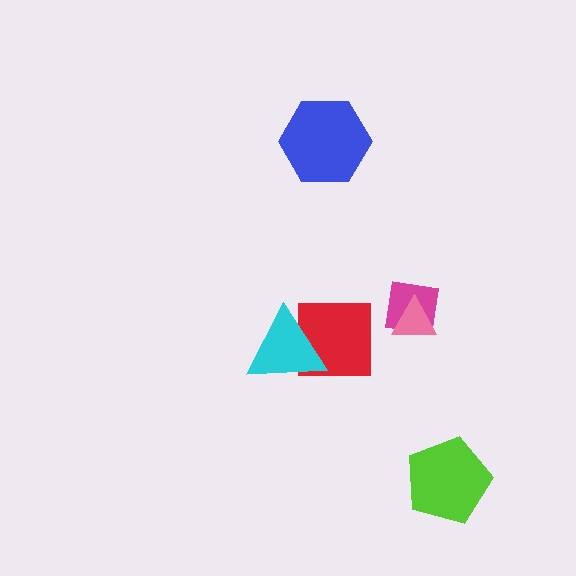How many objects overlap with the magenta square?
1 object overlaps with the magenta square.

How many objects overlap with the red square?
1 object overlaps with the red square.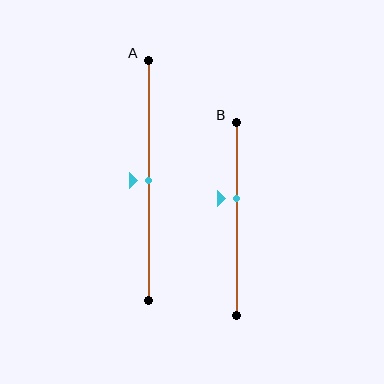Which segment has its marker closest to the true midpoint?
Segment A has its marker closest to the true midpoint.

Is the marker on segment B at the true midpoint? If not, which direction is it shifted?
No, the marker on segment B is shifted upward by about 11% of the segment length.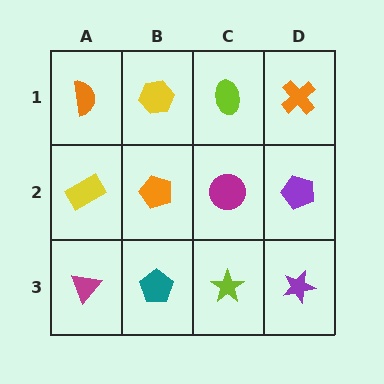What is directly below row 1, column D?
A purple pentagon.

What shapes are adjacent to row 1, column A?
A yellow rectangle (row 2, column A), a yellow hexagon (row 1, column B).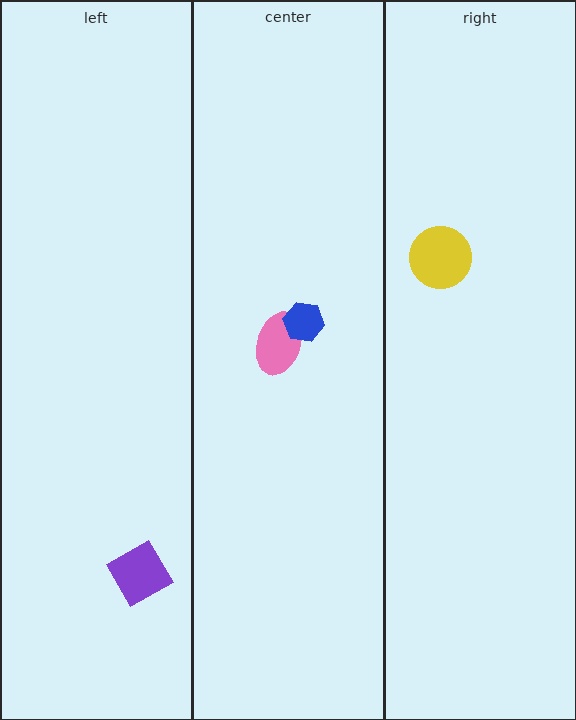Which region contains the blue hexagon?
The center region.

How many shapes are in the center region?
2.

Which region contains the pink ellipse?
The center region.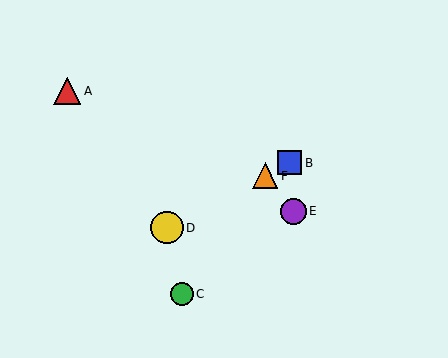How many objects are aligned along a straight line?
3 objects (B, D, F) are aligned along a straight line.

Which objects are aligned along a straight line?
Objects B, D, F are aligned along a straight line.